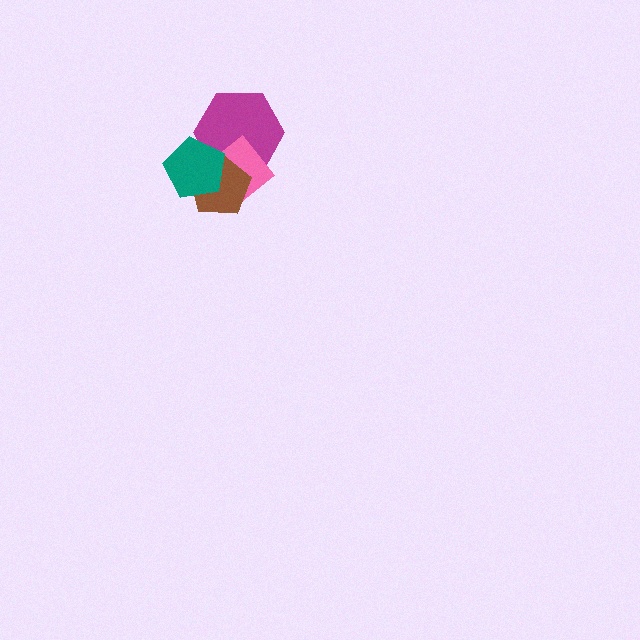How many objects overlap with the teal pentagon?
3 objects overlap with the teal pentagon.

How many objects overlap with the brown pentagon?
3 objects overlap with the brown pentagon.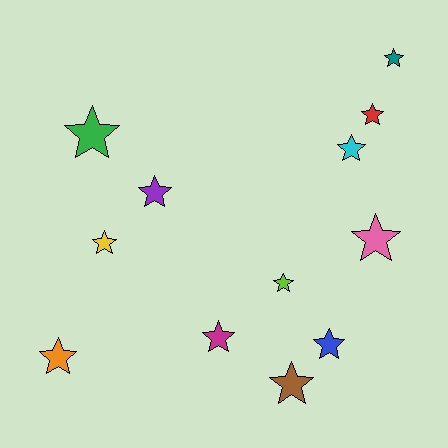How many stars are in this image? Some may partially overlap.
There are 12 stars.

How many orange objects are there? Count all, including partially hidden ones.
There is 1 orange object.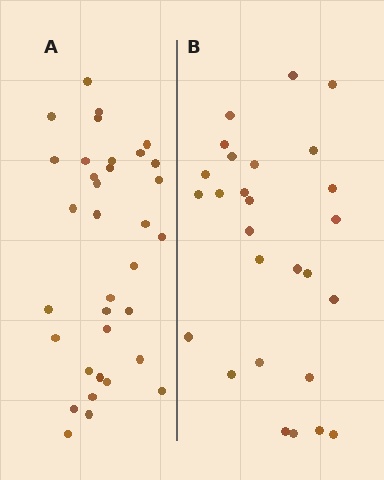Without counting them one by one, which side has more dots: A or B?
Region A (the left region) has more dots.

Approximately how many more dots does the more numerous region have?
Region A has roughly 8 or so more dots than region B.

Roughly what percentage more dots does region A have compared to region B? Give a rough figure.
About 25% more.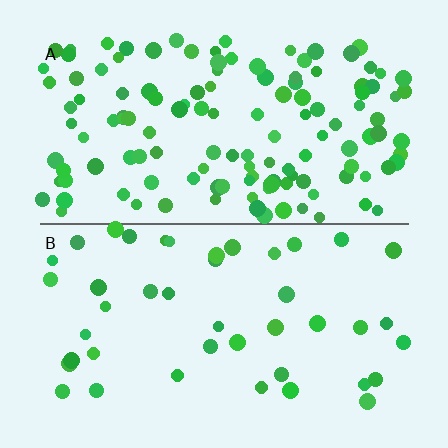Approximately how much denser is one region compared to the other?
Approximately 3.0× — region A over region B.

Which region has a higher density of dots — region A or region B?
A (the top).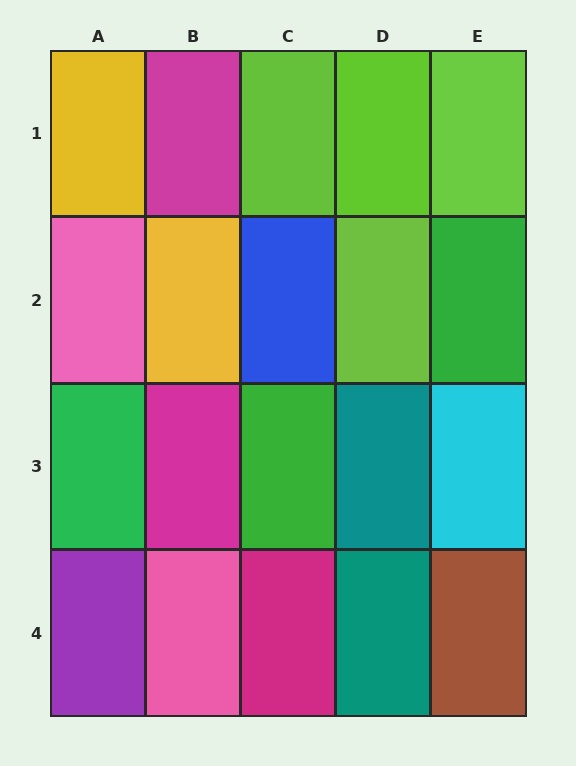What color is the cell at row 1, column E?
Lime.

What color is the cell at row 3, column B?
Magenta.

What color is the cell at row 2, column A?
Pink.